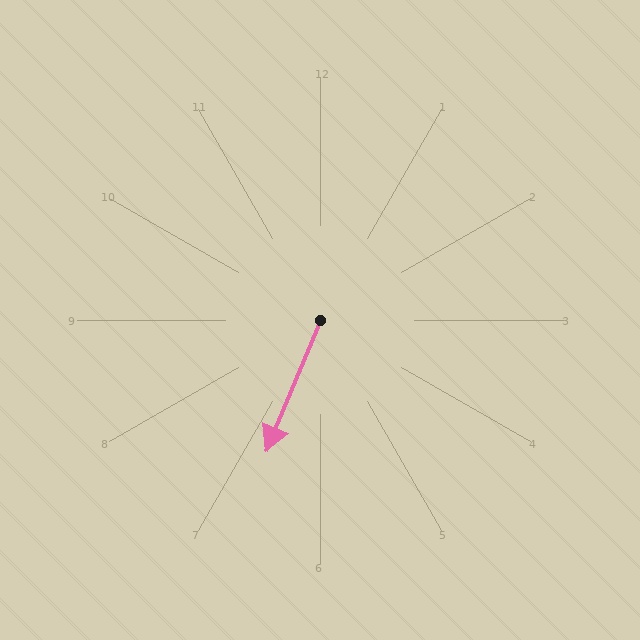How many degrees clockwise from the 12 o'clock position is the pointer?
Approximately 202 degrees.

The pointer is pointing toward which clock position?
Roughly 7 o'clock.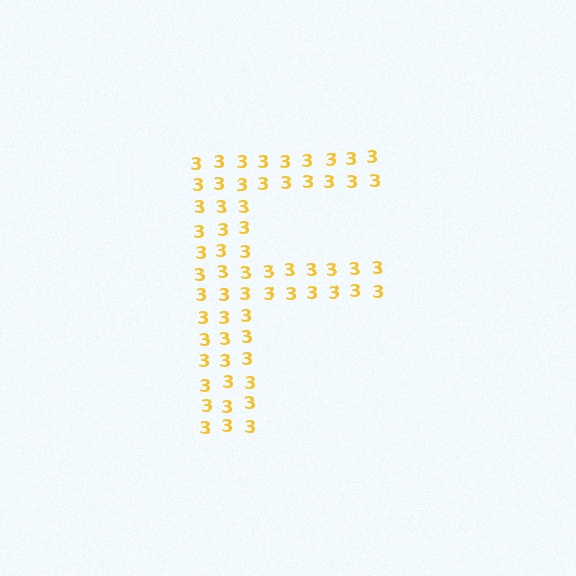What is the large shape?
The large shape is the letter F.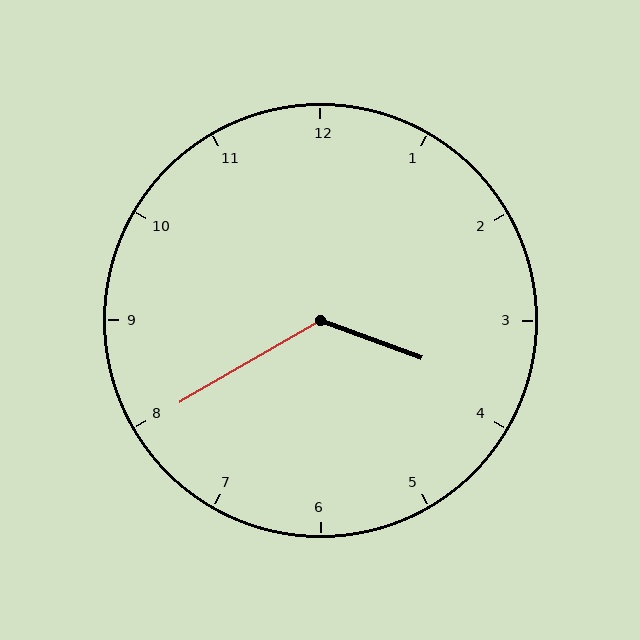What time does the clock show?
3:40.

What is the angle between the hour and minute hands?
Approximately 130 degrees.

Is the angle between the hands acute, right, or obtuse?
It is obtuse.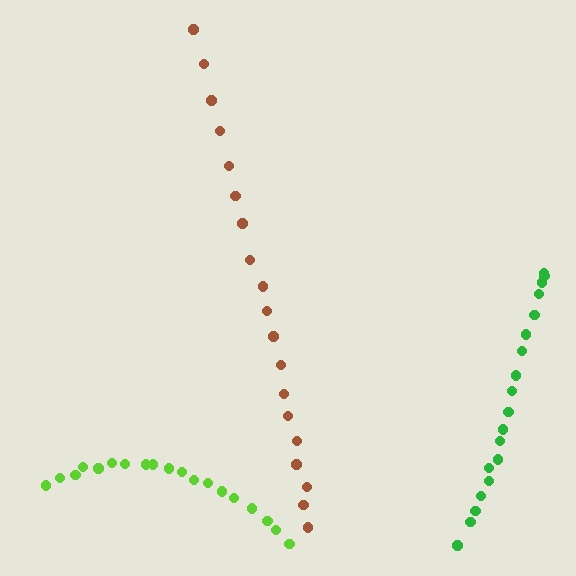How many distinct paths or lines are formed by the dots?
There are 3 distinct paths.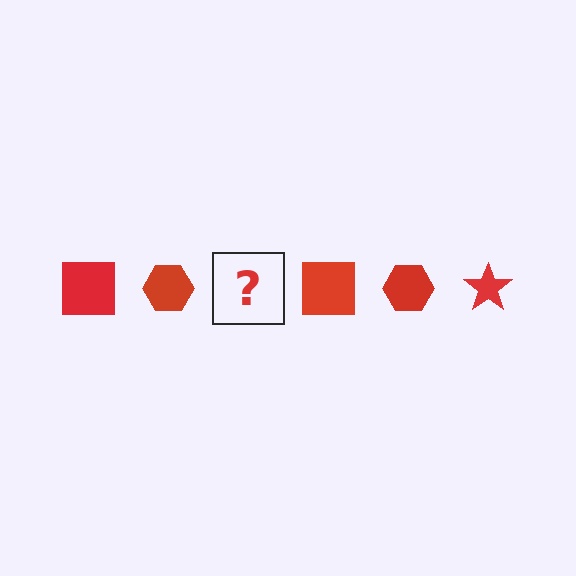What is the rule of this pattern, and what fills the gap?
The rule is that the pattern cycles through square, hexagon, star shapes in red. The gap should be filled with a red star.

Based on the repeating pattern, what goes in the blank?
The blank should be a red star.